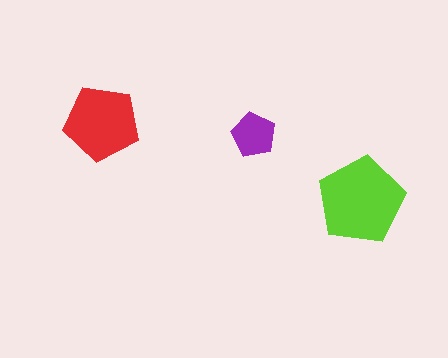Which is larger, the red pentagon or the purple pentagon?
The red one.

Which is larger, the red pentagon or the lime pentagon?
The lime one.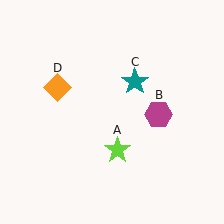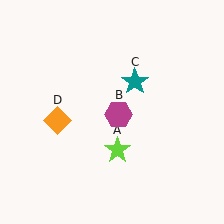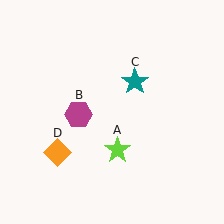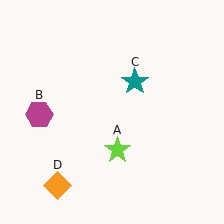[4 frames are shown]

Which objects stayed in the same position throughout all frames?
Lime star (object A) and teal star (object C) remained stationary.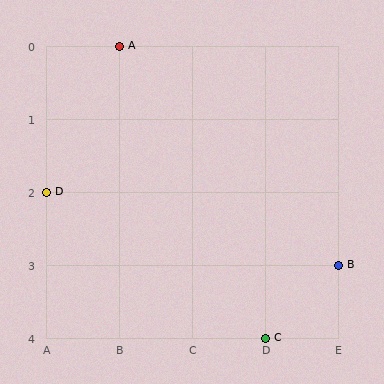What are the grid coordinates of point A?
Point A is at grid coordinates (B, 0).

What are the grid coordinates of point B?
Point B is at grid coordinates (E, 3).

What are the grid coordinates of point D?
Point D is at grid coordinates (A, 2).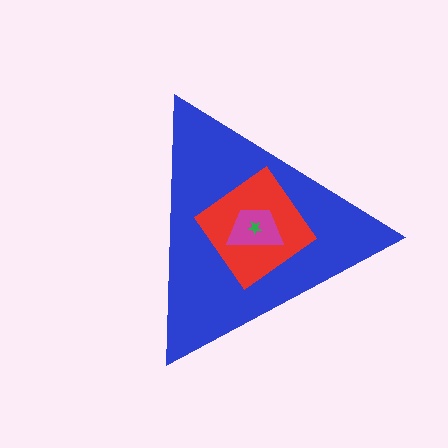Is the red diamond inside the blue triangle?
Yes.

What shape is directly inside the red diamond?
The magenta trapezoid.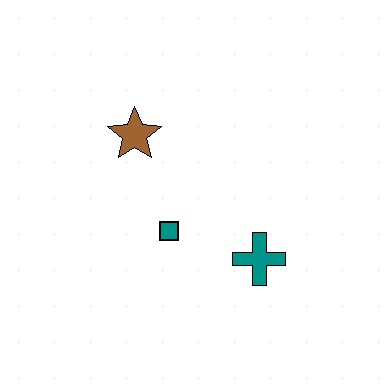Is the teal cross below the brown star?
Yes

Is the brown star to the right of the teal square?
No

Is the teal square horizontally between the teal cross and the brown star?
Yes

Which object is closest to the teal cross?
The teal square is closest to the teal cross.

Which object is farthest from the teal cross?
The brown star is farthest from the teal cross.